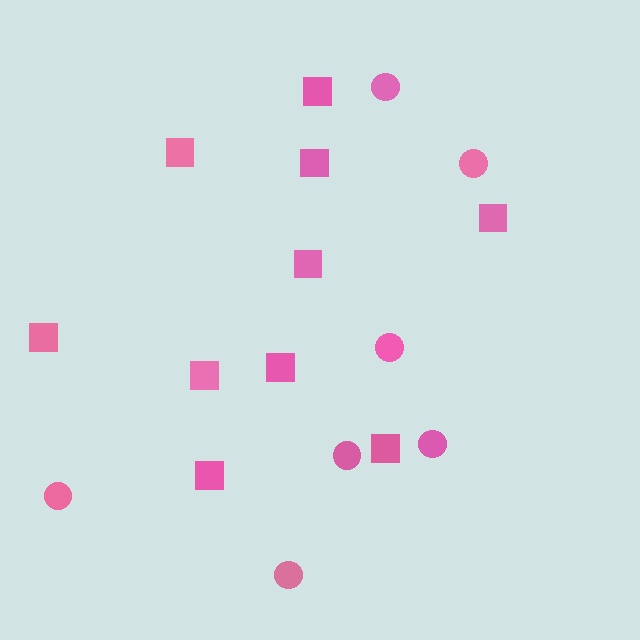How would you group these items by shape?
There are 2 groups: one group of squares (10) and one group of circles (7).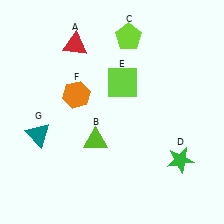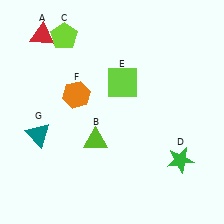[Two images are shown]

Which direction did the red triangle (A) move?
The red triangle (A) moved left.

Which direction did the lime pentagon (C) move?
The lime pentagon (C) moved left.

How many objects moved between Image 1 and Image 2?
2 objects moved between the two images.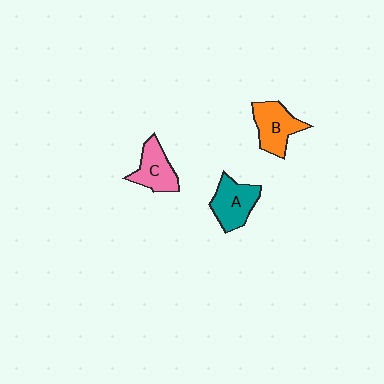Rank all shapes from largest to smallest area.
From largest to smallest: A (teal), B (orange), C (pink).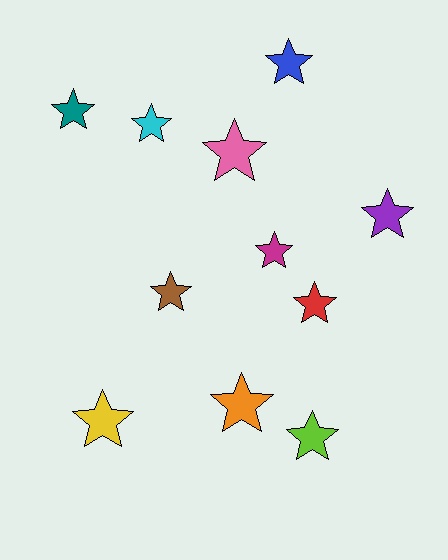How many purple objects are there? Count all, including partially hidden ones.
There is 1 purple object.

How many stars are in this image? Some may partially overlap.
There are 11 stars.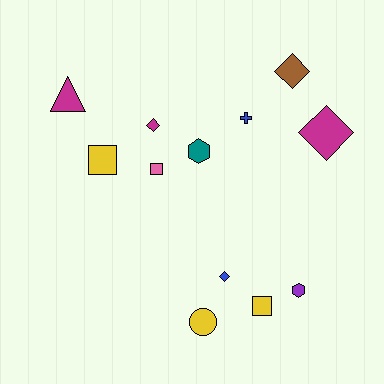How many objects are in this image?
There are 12 objects.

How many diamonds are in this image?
There are 4 diamonds.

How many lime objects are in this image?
There are no lime objects.